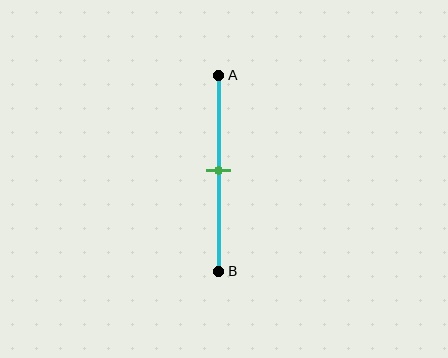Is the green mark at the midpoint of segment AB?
Yes, the mark is approximately at the midpoint.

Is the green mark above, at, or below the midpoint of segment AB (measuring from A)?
The green mark is approximately at the midpoint of segment AB.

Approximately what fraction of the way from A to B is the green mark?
The green mark is approximately 50% of the way from A to B.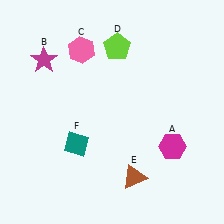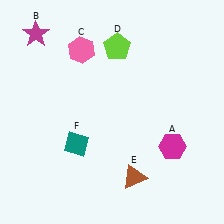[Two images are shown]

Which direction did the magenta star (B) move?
The magenta star (B) moved up.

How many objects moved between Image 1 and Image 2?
1 object moved between the two images.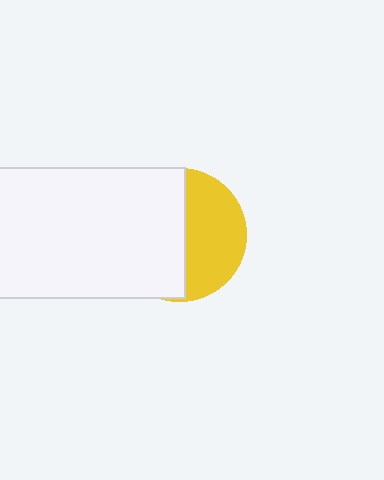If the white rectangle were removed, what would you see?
You would see the complete yellow circle.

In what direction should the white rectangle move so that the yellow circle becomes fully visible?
The white rectangle should move left. That is the shortest direction to clear the overlap and leave the yellow circle fully visible.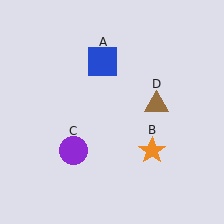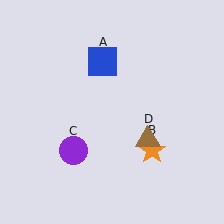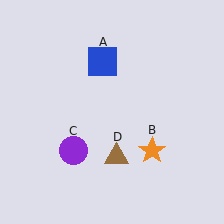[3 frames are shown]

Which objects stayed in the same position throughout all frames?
Blue square (object A) and orange star (object B) and purple circle (object C) remained stationary.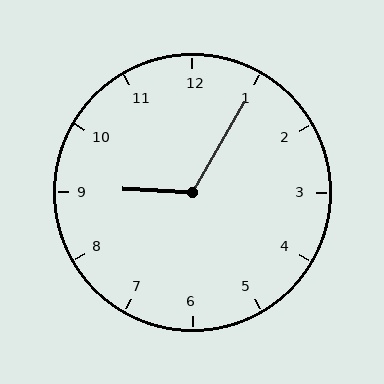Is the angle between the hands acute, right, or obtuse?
It is obtuse.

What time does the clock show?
9:05.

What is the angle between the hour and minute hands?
Approximately 118 degrees.